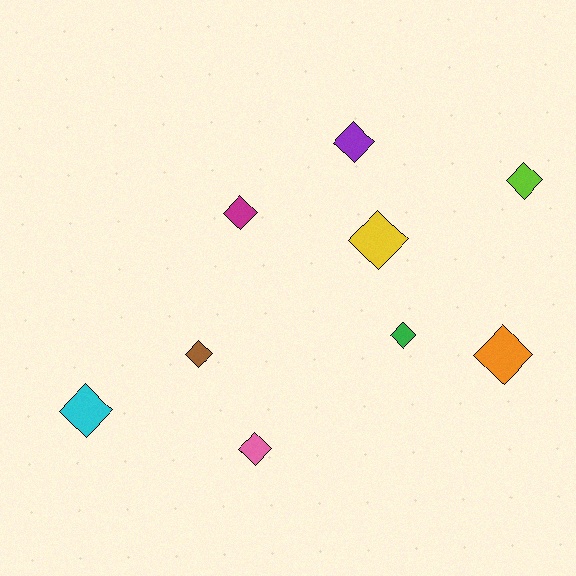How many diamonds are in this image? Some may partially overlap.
There are 9 diamonds.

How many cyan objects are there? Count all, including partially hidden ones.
There is 1 cyan object.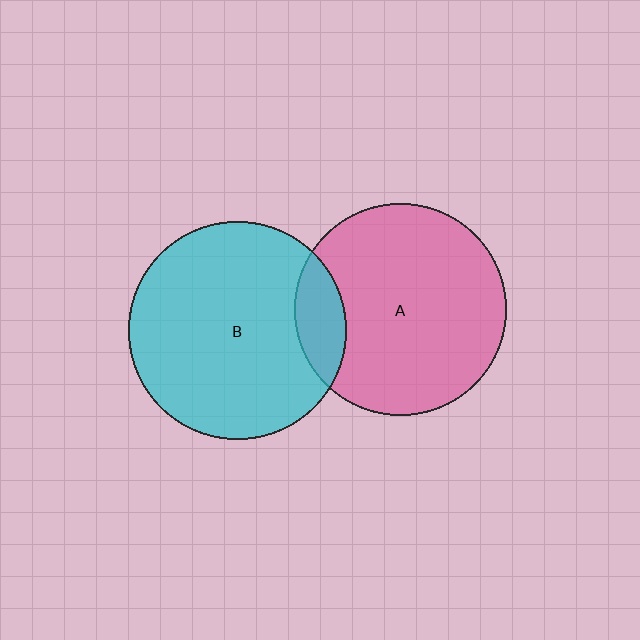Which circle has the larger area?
Circle B (cyan).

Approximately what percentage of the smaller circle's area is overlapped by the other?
Approximately 15%.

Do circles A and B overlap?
Yes.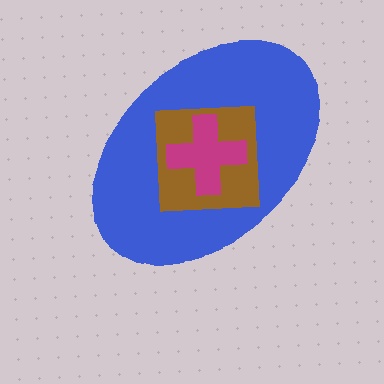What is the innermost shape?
The magenta cross.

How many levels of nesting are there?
3.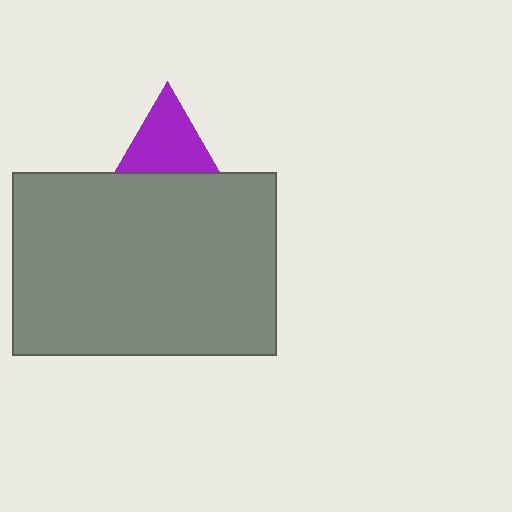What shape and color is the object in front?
The object in front is a gray rectangle.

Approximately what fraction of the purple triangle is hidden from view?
Roughly 42% of the purple triangle is hidden behind the gray rectangle.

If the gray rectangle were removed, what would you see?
You would see the complete purple triangle.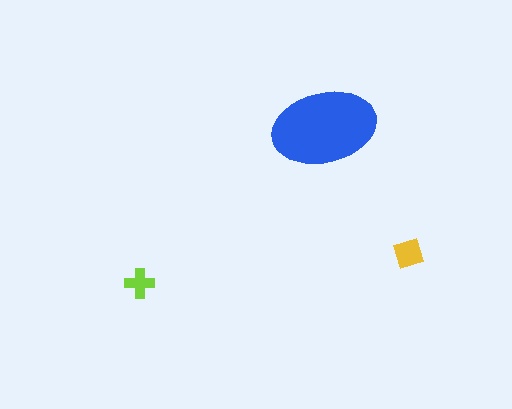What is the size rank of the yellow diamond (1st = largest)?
2nd.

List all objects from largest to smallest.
The blue ellipse, the yellow diamond, the lime cross.